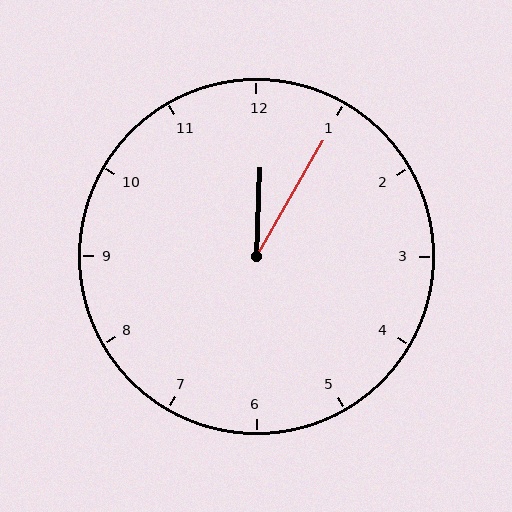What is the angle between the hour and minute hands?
Approximately 28 degrees.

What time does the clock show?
12:05.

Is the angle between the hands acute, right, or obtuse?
It is acute.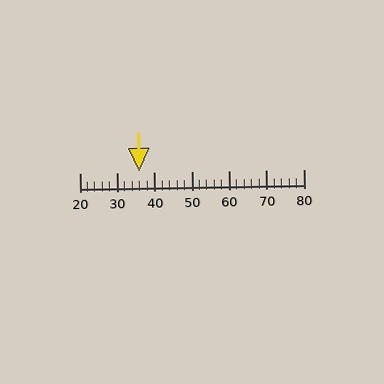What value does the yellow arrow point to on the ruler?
The yellow arrow points to approximately 36.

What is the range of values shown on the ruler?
The ruler shows values from 20 to 80.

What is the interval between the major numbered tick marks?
The major tick marks are spaced 10 units apart.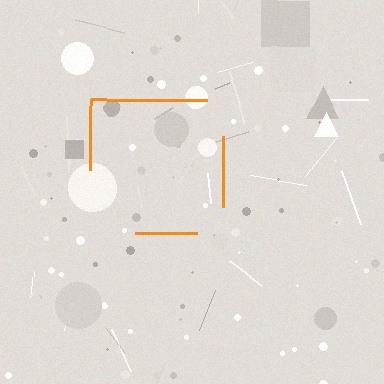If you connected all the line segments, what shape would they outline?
They would outline a square.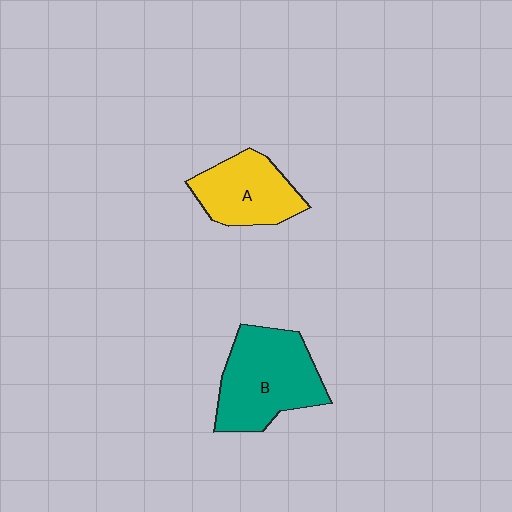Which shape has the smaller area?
Shape A (yellow).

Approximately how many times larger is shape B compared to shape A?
Approximately 1.4 times.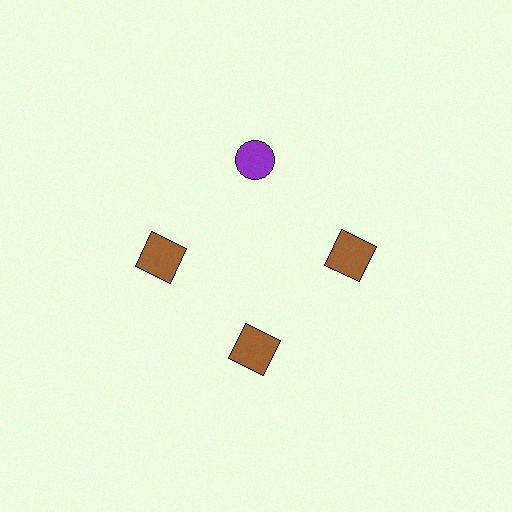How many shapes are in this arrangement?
There are 4 shapes arranged in a ring pattern.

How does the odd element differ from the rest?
It differs in both color (purple instead of brown) and shape (circle instead of square).